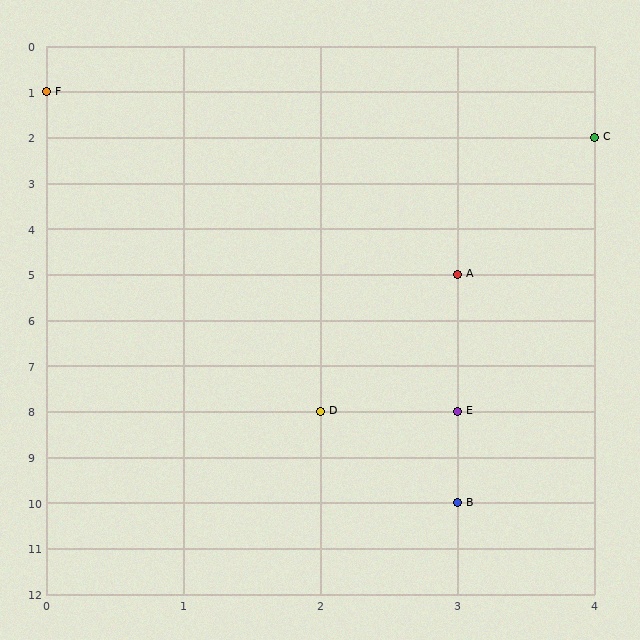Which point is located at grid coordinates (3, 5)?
Point A is at (3, 5).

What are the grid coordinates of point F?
Point F is at grid coordinates (0, 1).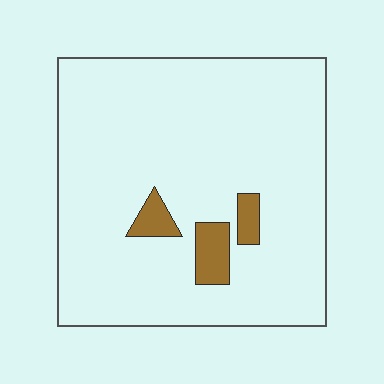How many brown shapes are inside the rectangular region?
3.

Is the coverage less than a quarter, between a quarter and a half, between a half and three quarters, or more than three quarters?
Less than a quarter.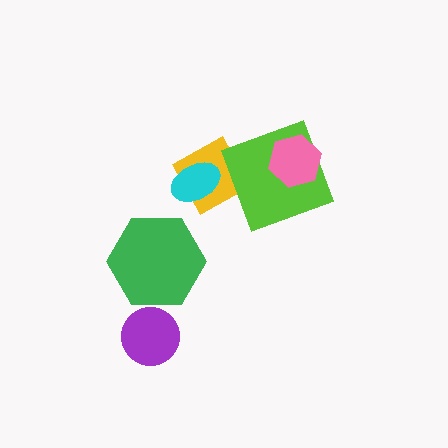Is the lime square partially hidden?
Yes, it is partially covered by another shape.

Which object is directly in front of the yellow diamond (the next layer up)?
The lime square is directly in front of the yellow diamond.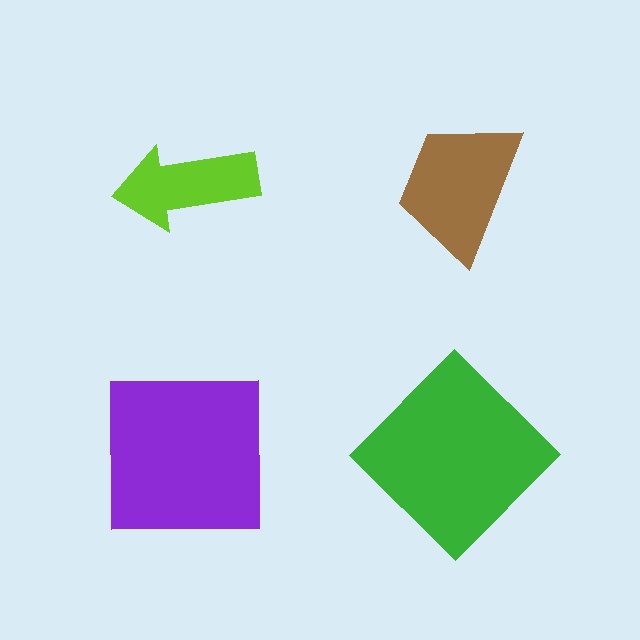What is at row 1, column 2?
A brown trapezoid.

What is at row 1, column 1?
A lime arrow.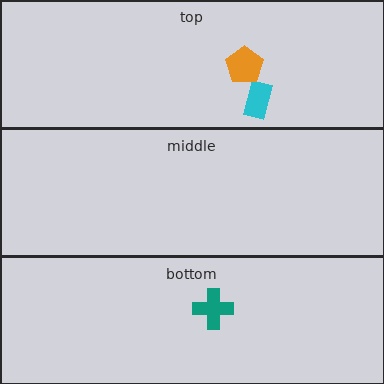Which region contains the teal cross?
The bottom region.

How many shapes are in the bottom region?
1.